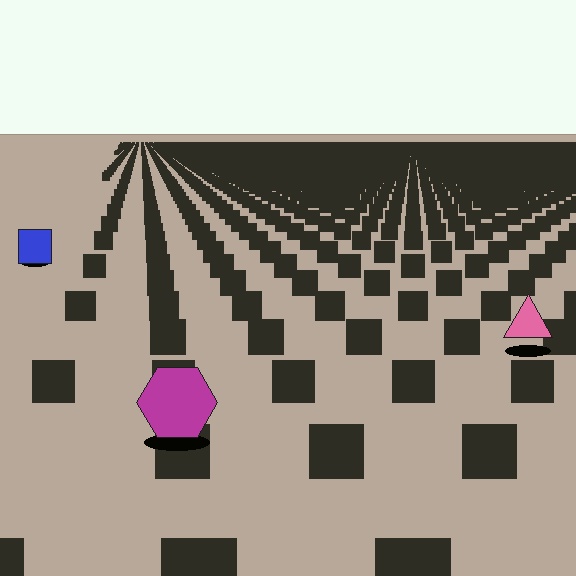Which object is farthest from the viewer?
The blue square is farthest from the viewer. It appears smaller and the ground texture around it is denser.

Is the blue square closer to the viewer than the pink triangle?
No. The pink triangle is closer — you can tell from the texture gradient: the ground texture is coarser near it.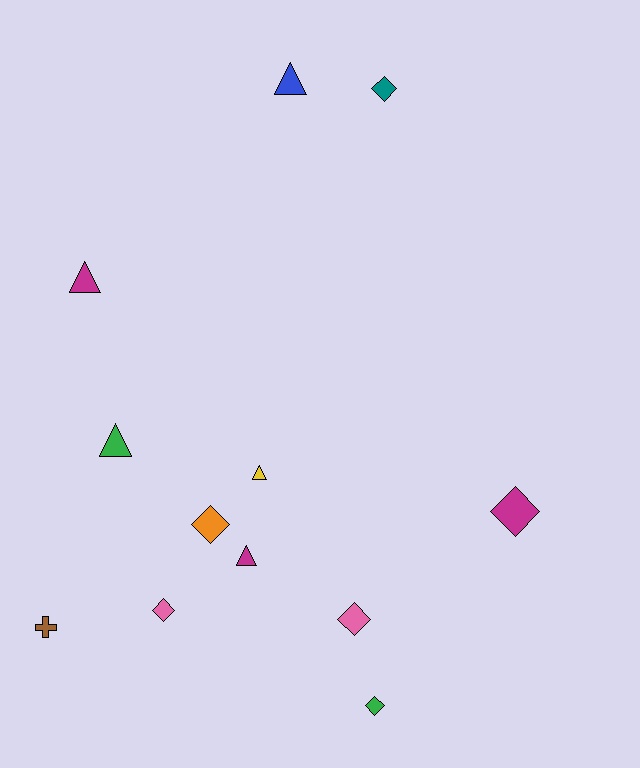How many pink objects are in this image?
There are 2 pink objects.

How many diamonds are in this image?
There are 6 diamonds.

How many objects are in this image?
There are 12 objects.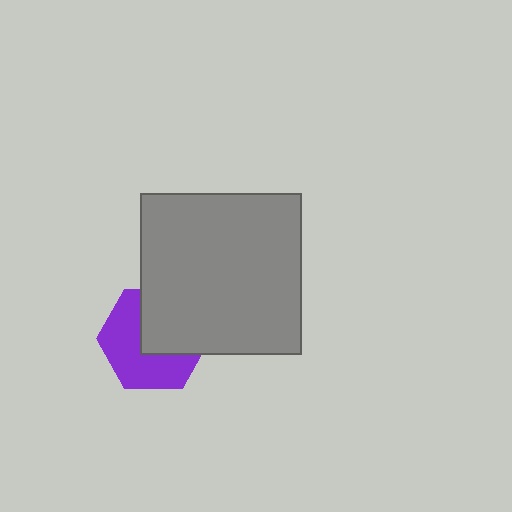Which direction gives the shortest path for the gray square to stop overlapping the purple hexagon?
Moving toward the upper-right gives the shortest separation.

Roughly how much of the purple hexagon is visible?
About half of it is visible (roughly 54%).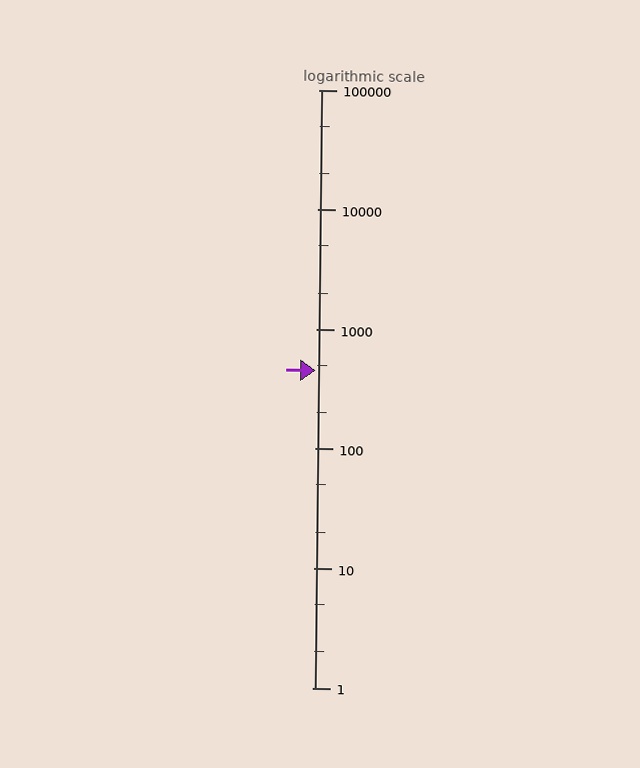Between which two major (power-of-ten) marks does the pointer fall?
The pointer is between 100 and 1000.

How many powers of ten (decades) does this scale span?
The scale spans 5 decades, from 1 to 100000.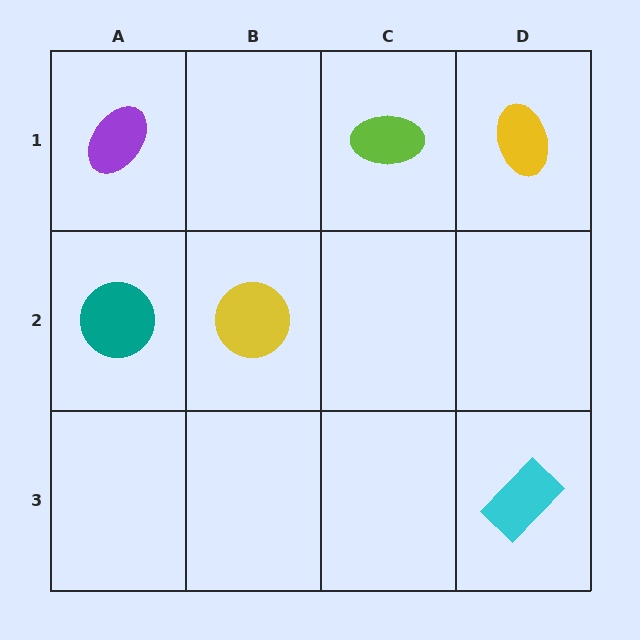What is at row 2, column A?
A teal circle.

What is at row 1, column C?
A lime ellipse.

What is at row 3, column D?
A cyan rectangle.